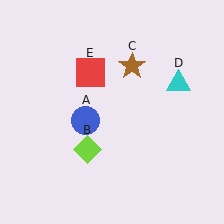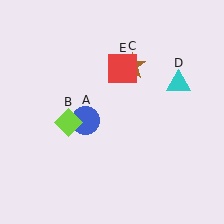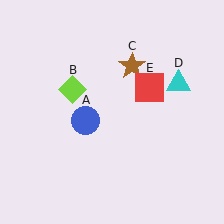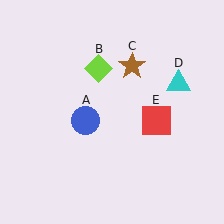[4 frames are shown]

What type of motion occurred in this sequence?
The lime diamond (object B), red square (object E) rotated clockwise around the center of the scene.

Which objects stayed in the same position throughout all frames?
Blue circle (object A) and brown star (object C) and cyan triangle (object D) remained stationary.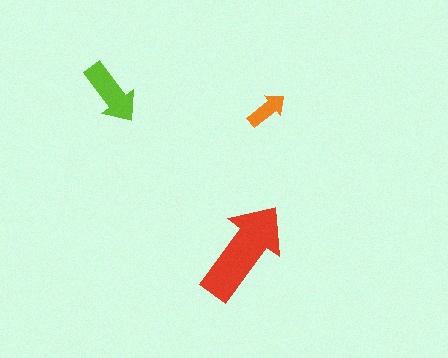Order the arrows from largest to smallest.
the red one, the lime one, the orange one.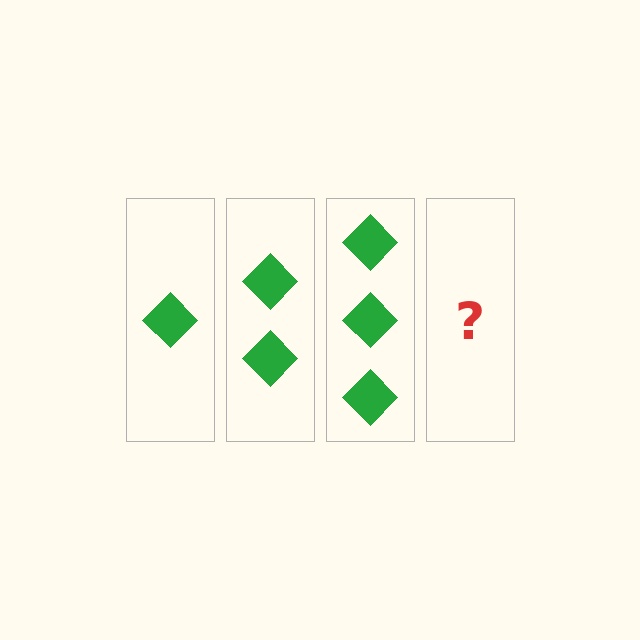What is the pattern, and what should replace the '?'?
The pattern is that each step adds one more diamond. The '?' should be 4 diamonds.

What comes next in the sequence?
The next element should be 4 diamonds.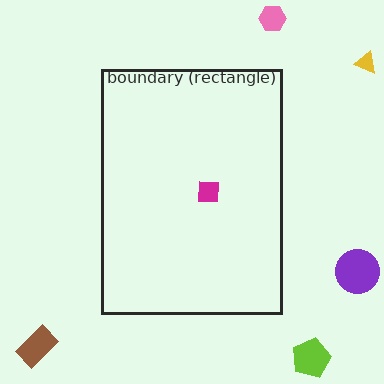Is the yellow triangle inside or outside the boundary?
Outside.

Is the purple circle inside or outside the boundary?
Outside.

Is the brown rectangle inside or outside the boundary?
Outside.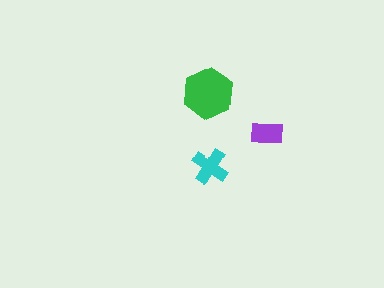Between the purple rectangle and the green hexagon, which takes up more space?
The green hexagon.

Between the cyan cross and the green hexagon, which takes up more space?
The green hexagon.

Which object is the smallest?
The purple rectangle.